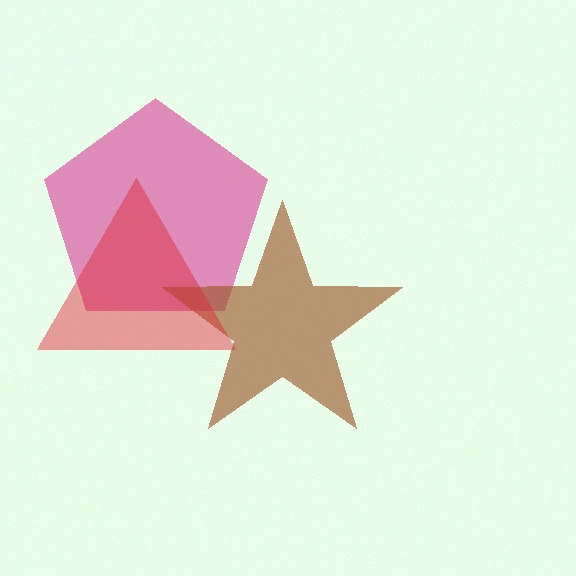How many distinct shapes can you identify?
There are 3 distinct shapes: a magenta pentagon, a brown star, a red triangle.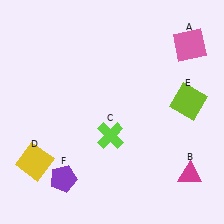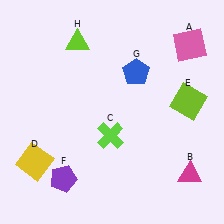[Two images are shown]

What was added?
A blue pentagon (G), a lime triangle (H) were added in Image 2.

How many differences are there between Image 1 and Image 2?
There are 2 differences between the two images.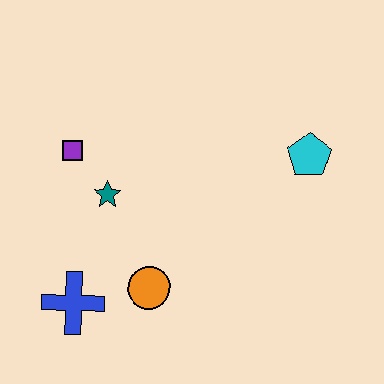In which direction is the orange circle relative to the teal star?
The orange circle is below the teal star.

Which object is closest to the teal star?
The purple square is closest to the teal star.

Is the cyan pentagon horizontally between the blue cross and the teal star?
No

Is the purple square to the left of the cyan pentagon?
Yes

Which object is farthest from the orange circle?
The cyan pentagon is farthest from the orange circle.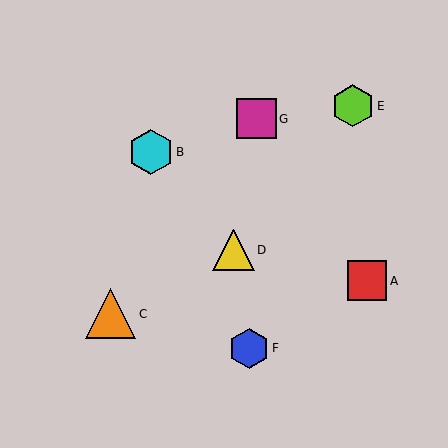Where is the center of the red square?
The center of the red square is at (367, 281).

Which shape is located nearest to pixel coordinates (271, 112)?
The magenta square (labeled G) at (256, 119) is nearest to that location.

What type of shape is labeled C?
Shape C is an orange triangle.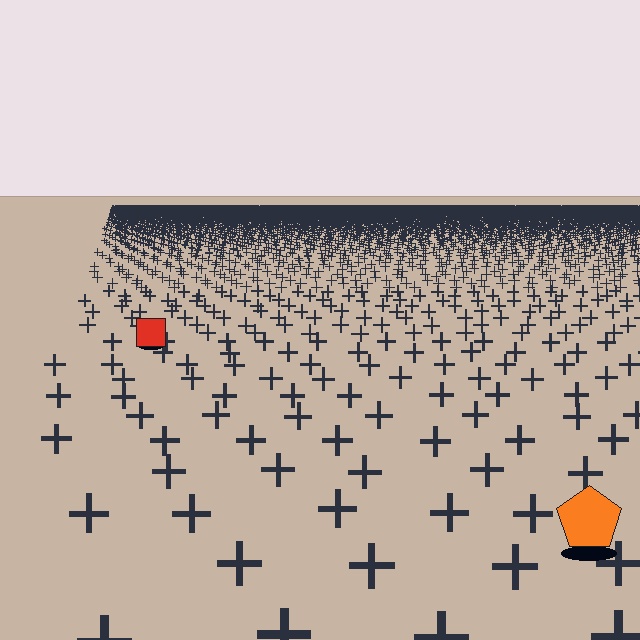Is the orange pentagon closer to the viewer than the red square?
Yes. The orange pentagon is closer — you can tell from the texture gradient: the ground texture is coarser near it.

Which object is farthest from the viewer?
The red square is farthest from the viewer. It appears smaller and the ground texture around it is denser.